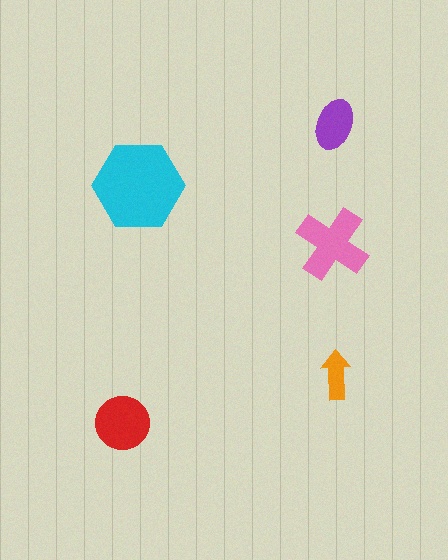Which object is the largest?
The cyan hexagon.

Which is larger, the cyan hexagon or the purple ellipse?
The cyan hexagon.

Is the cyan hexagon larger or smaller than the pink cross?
Larger.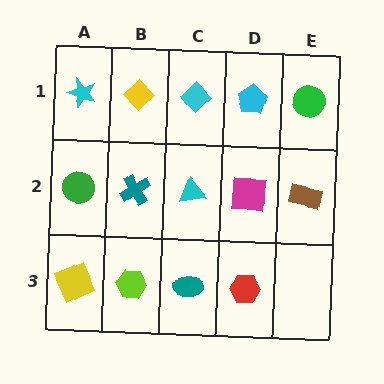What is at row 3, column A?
A yellow square.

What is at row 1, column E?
A green circle.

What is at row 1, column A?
A cyan star.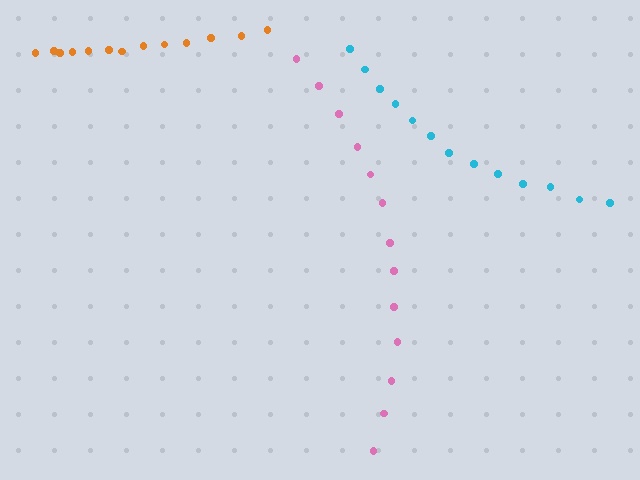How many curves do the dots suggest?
There are 3 distinct paths.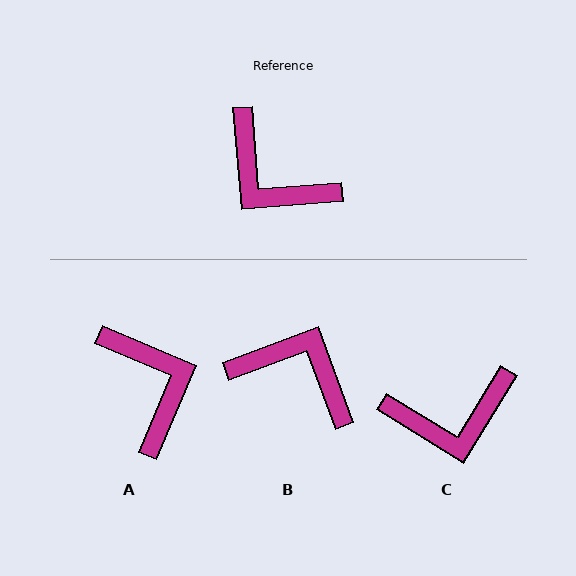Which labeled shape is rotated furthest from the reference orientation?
B, about 164 degrees away.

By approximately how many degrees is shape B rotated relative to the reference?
Approximately 164 degrees clockwise.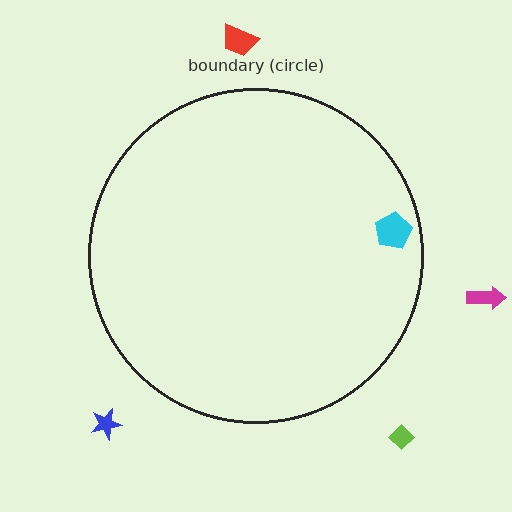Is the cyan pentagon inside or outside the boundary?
Inside.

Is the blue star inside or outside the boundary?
Outside.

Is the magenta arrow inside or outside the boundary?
Outside.